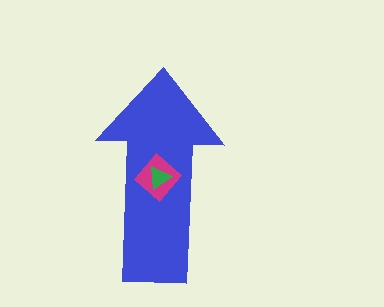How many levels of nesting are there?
3.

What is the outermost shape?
The blue arrow.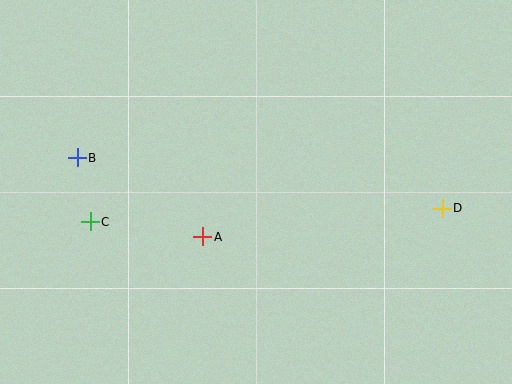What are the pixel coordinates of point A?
Point A is at (203, 237).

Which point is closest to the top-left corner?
Point B is closest to the top-left corner.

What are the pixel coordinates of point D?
Point D is at (442, 208).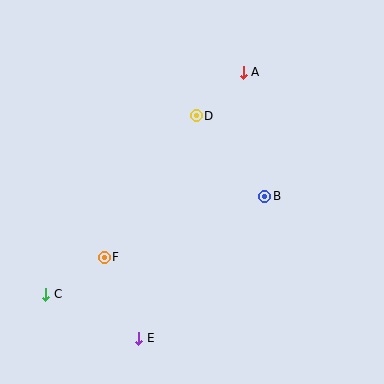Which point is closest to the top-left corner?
Point D is closest to the top-left corner.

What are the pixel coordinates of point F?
Point F is at (104, 257).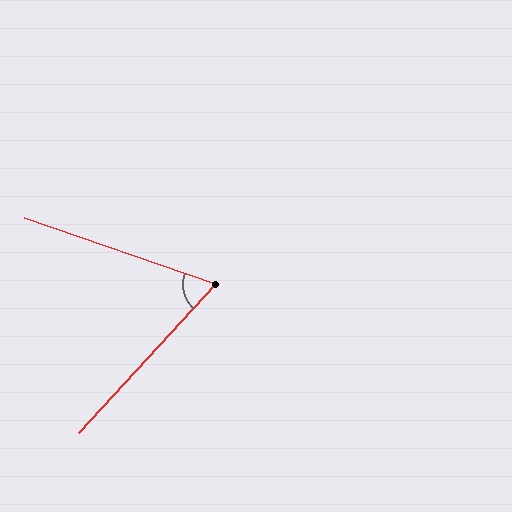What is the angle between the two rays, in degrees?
Approximately 66 degrees.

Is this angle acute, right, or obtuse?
It is acute.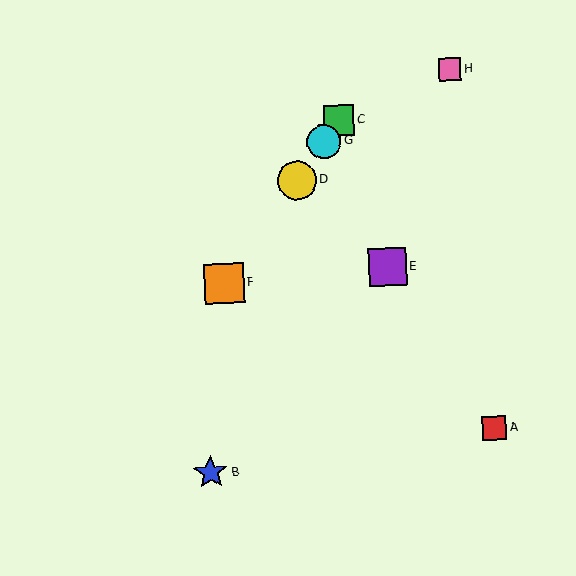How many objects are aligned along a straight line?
4 objects (C, D, F, G) are aligned along a straight line.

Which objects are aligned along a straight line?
Objects C, D, F, G are aligned along a straight line.